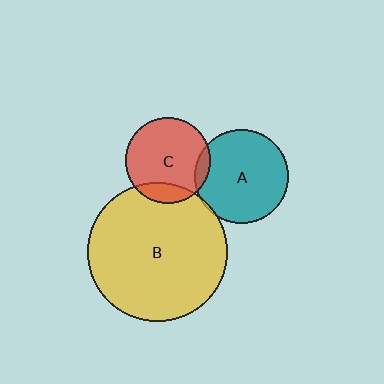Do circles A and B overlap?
Yes.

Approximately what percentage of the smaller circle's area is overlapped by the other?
Approximately 5%.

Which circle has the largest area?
Circle B (yellow).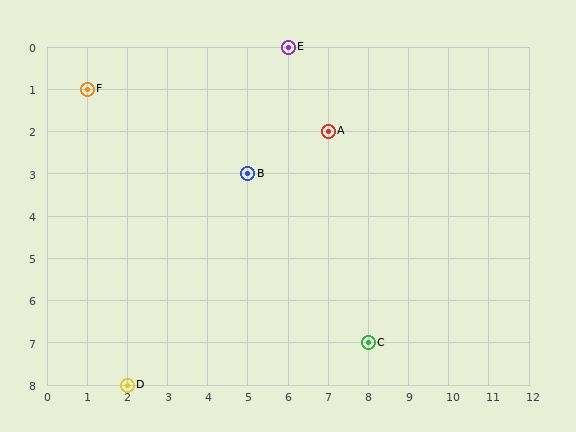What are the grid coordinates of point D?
Point D is at grid coordinates (2, 8).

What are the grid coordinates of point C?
Point C is at grid coordinates (8, 7).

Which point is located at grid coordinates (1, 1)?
Point F is at (1, 1).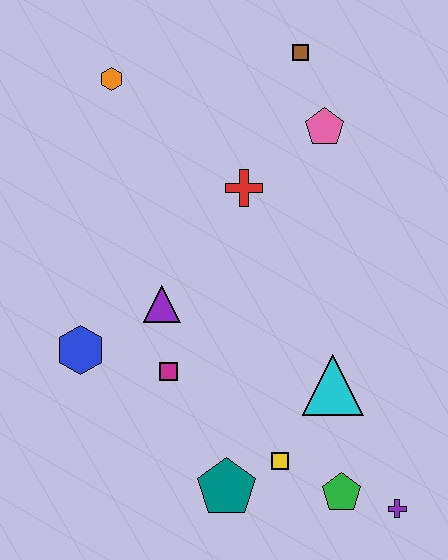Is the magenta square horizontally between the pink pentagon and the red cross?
No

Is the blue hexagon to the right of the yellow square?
No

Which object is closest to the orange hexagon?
The red cross is closest to the orange hexagon.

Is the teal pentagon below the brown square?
Yes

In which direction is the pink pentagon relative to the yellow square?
The pink pentagon is above the yellow square.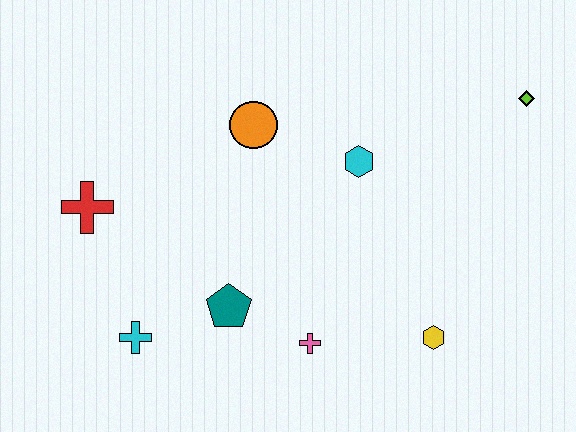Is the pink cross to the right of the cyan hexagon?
No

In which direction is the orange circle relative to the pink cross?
The orange circle is above the pink cross.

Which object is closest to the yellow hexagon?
The pink cross is closest to the yellow hexagon.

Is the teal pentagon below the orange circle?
Yes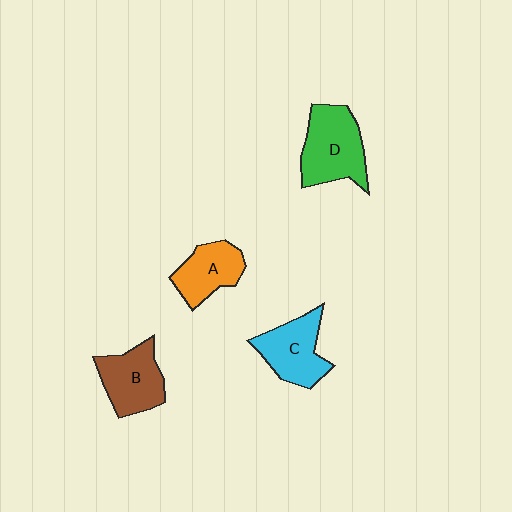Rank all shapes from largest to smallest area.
From largest to smallest: D (green), C (cyan), B (brown), A (orange).